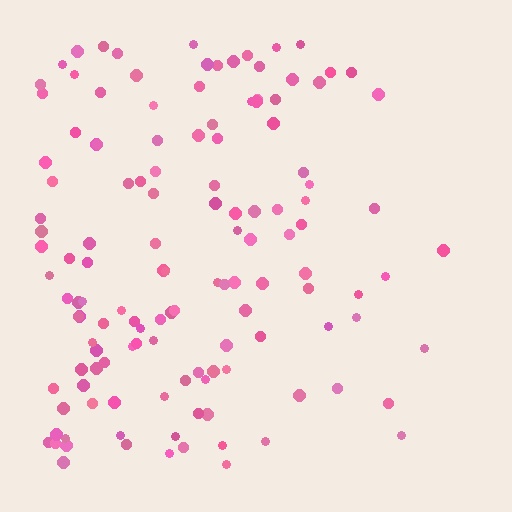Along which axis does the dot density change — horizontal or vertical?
Horizontal.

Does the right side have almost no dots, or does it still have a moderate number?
Still a moderate number, just noticeably fewer than the left.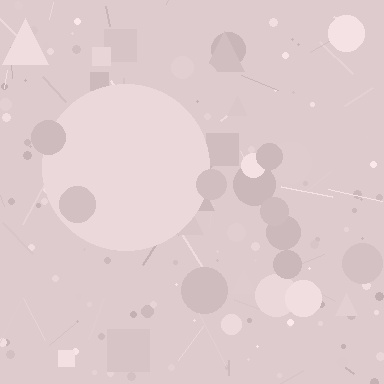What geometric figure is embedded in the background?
A circle is embedded in the background.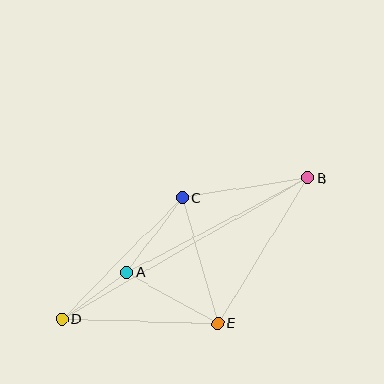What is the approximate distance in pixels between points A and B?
The distance between A and B is approximately 204 pixels.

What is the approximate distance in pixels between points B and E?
The distance between B and E is approximately 172 pixels.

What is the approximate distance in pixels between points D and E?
The distance between D and E is approximately 156 pixels.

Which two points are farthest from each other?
Points B and D are farthest from each other.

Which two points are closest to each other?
Points A and D are closest to each other.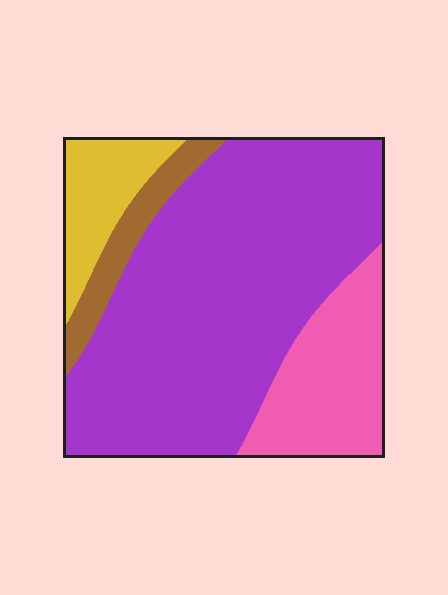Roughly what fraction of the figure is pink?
Pink covers about 20% of the figure.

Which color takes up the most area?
Purple, at roughly 65%.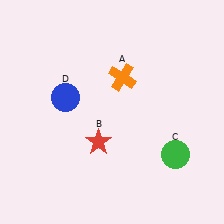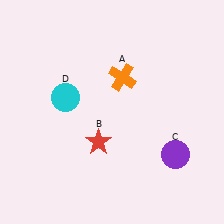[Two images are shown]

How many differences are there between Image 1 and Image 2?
There are 2 differences between the two images.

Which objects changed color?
C changed from green to purple. D changed from blue to cyan.